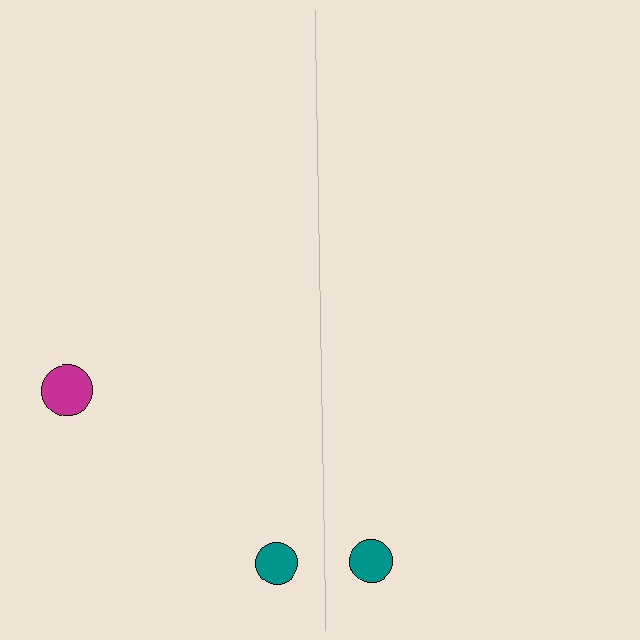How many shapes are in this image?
There are 3 shapes in this image.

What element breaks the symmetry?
A magenta circle is missing from the right side.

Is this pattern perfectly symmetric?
No, the pattern is not perfectly symmetric. A magenta circle is missing from the right side.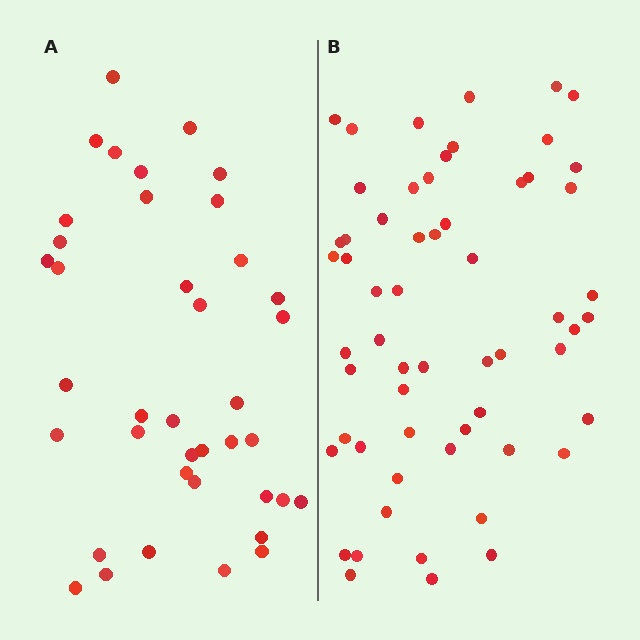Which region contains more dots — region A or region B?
Region B (the right region) has more dots.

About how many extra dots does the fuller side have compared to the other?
Region B has approximately 20 more dots than region A.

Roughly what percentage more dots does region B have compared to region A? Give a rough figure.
About 50% more.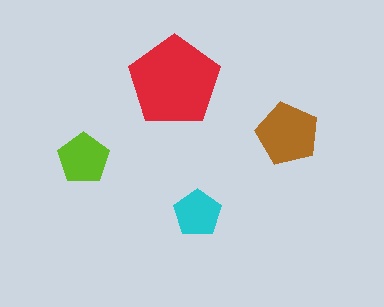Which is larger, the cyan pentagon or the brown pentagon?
The brown one.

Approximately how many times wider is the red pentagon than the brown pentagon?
About 1.5 times wider.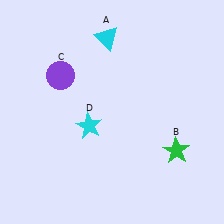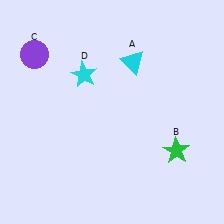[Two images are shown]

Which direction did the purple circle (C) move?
The purple circle (C) moved left.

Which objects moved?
The objects that moved are: the cyan triangle (A), the purple circle (C), the cyan star (D).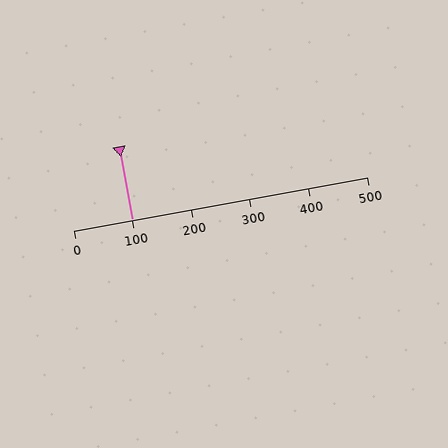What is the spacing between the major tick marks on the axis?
The major ticks are spaced 100 apart.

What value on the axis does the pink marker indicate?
The marker indicates approximately 100.